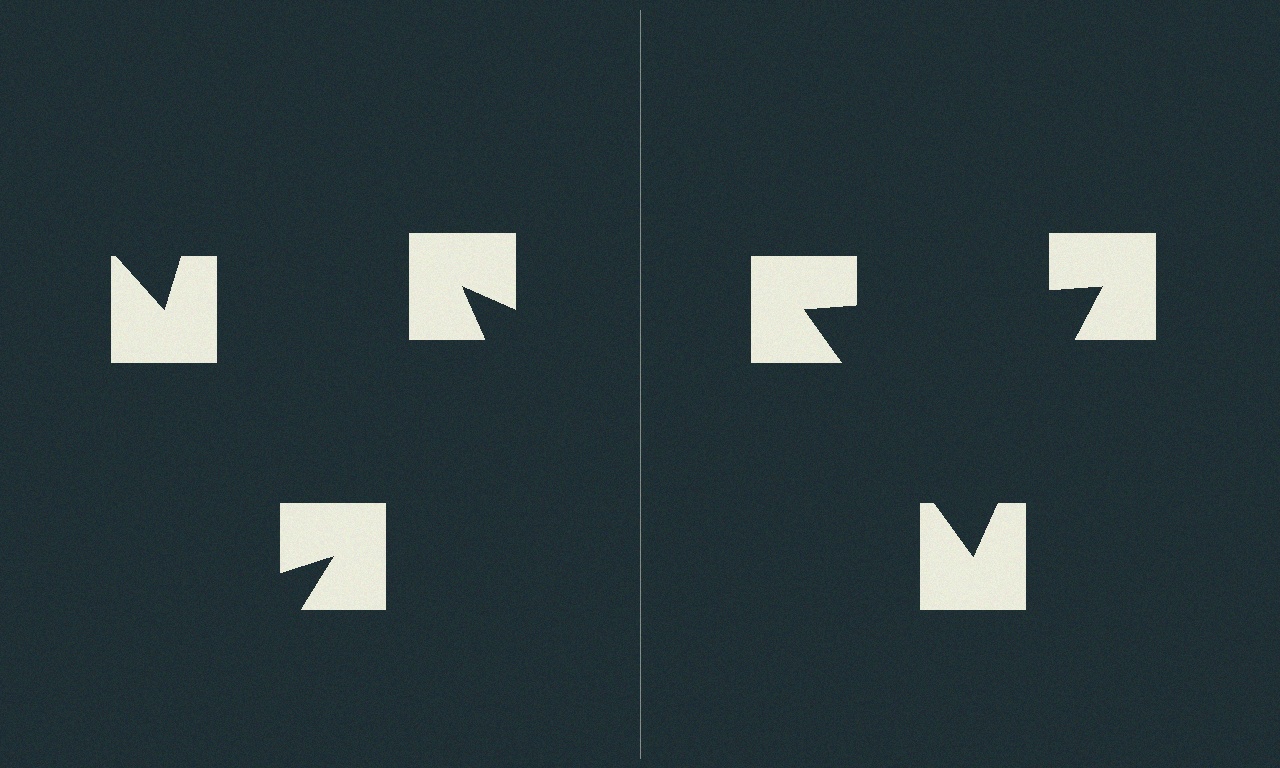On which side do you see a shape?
An illusory triangle appears on the right side. On the left side the wedge cuts are rotated, so no coherent shape forms.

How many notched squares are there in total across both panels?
6 — 3 on each side.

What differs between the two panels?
The notched squares are positioned identically on both sides; only the wedge orientations differ. On the right they align to a triangle; on the left they are misaligned.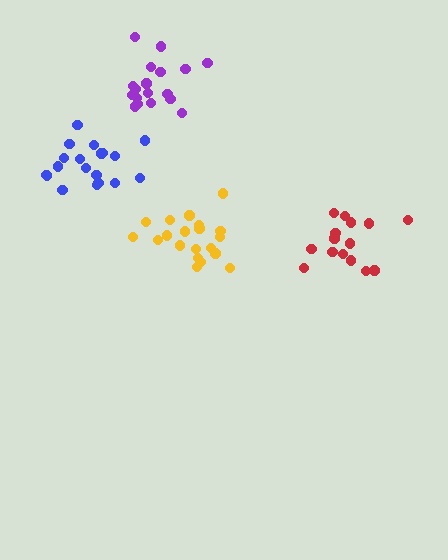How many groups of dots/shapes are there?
There are 4 groups.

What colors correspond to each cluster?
The clusters are colored: red, blue, yellow, purple.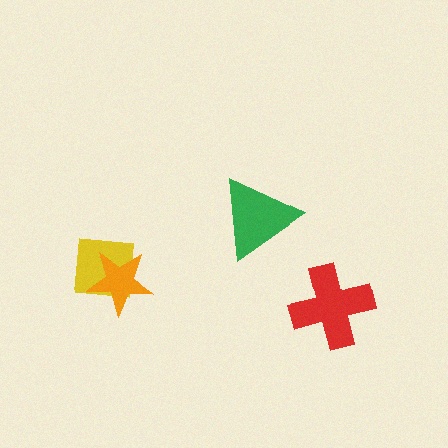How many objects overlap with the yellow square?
1 object overlaps with the yellow square.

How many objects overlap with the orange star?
1 object overlaps with the orange star.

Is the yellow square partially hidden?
Yes, it is partially covered by another shape.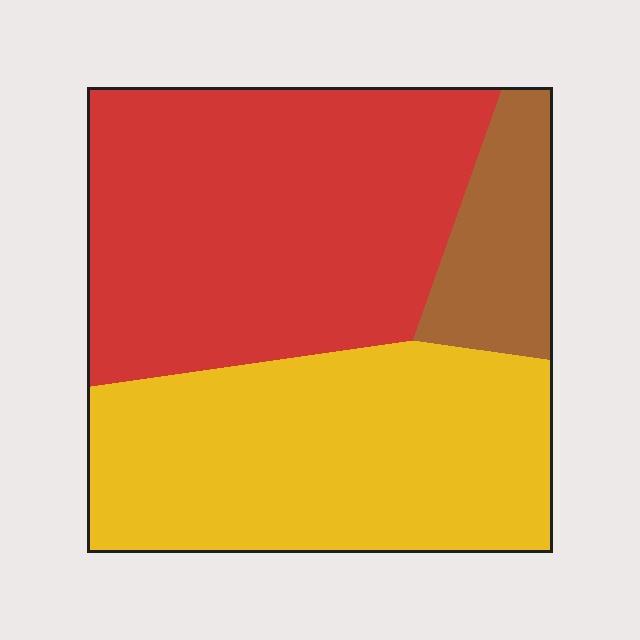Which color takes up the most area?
Red, at roughly 45%.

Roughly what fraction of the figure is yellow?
Yellow covers roughly 40% of the figure.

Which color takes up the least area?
Brown, at roughly 10%.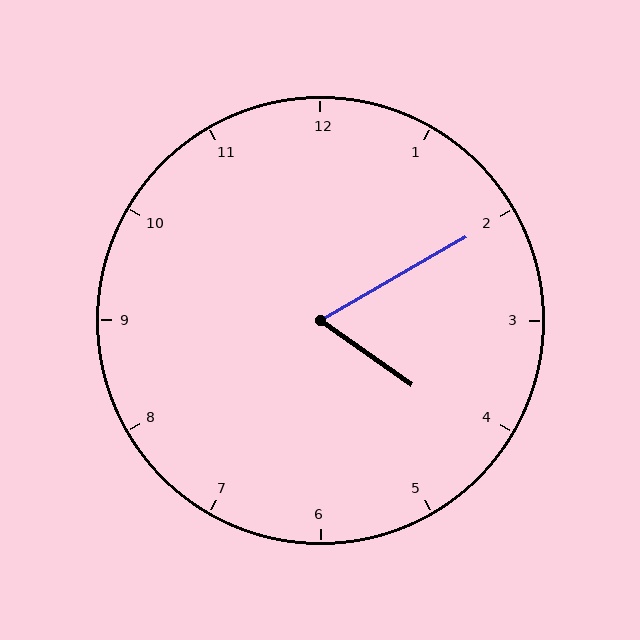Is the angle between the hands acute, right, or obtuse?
It is acute.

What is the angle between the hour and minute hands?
Approximately 65 degrees.